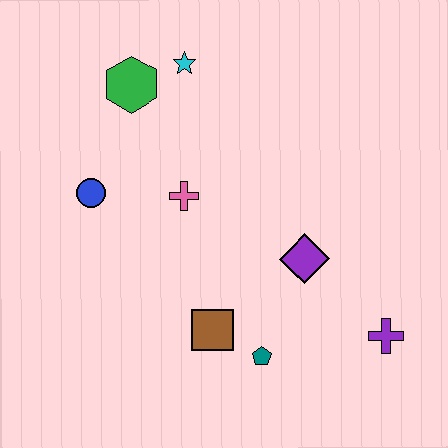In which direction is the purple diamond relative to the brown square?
The purple diamond is to the right of the brown square.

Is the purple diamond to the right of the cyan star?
Yes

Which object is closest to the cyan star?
The green hexagon is closest to the cyan star.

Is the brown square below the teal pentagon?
No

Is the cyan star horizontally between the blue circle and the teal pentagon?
Yes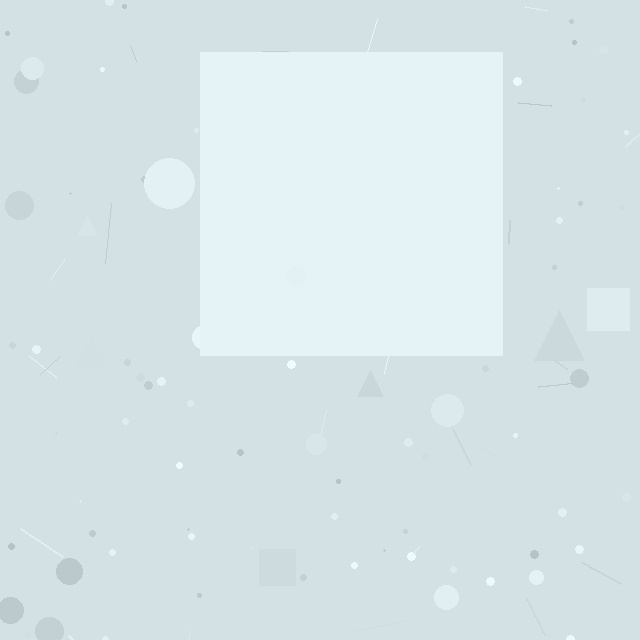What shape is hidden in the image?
A square is hidden in the image.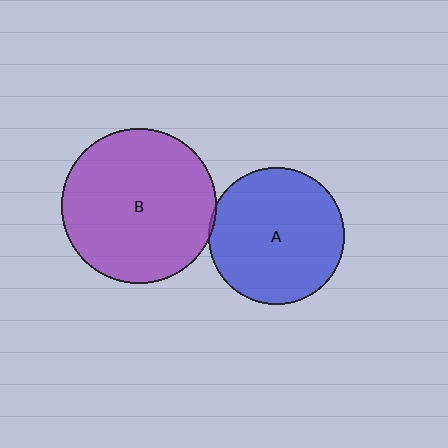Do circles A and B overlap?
Yes.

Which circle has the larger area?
Circle B (purple).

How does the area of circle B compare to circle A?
Approximately 1.3 times.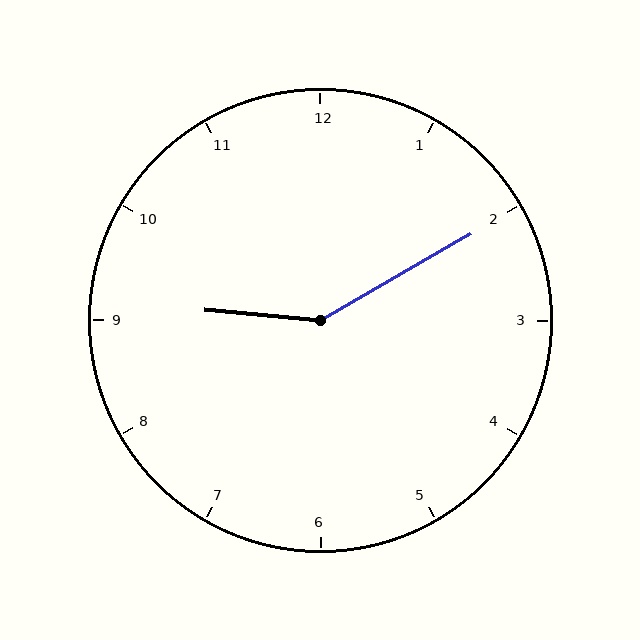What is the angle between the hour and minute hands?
Approximately 145 degrees.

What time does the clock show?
9:10.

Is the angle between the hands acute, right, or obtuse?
It is obtuse.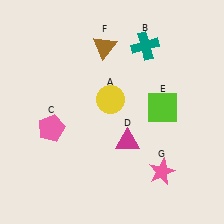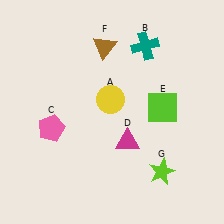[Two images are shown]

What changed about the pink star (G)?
In Image 1, G is pink. In Image 2, it changed to lime.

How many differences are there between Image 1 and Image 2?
There is 1 difference between the two images.